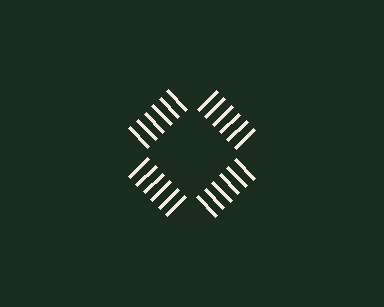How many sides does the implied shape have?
4 sides — the line-ends trace a square.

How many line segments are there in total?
24 — 6 along each of the 4 edges.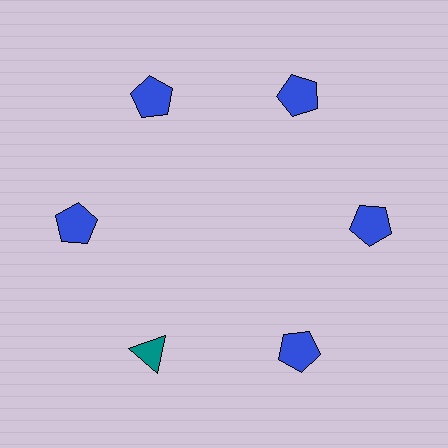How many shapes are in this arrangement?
There are 6 shapes arranged in a ring pattern.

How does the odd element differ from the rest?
It differs in both color (teal instead of blue) and shape (triangle instead of pentagon).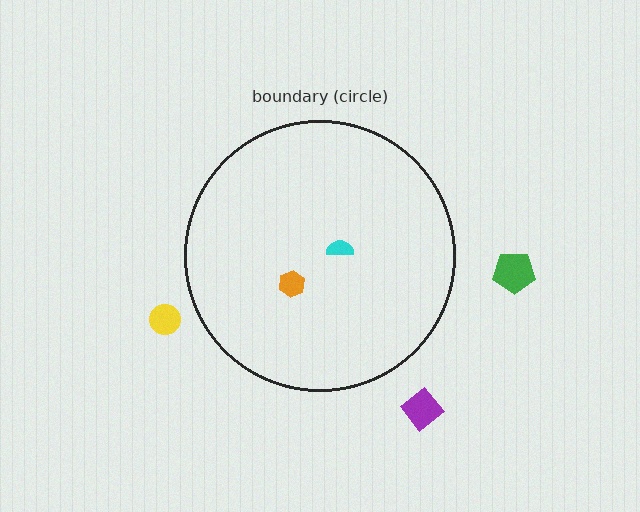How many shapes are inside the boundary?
2 inside, 3 outside.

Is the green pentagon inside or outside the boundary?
Outside.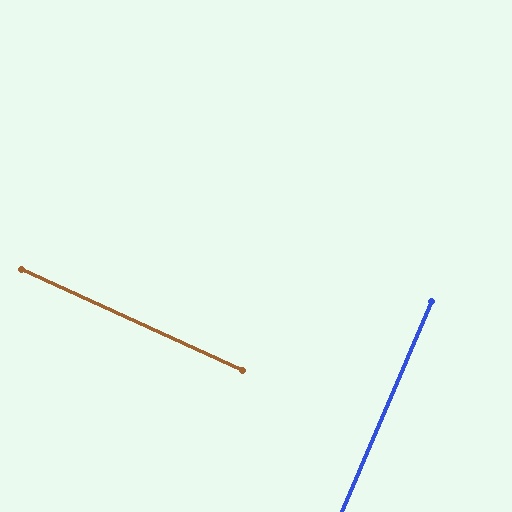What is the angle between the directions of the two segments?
Approximately 89 degrees.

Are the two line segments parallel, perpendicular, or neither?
Perpendicular — they meet at approximately 89°.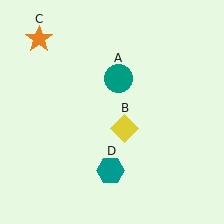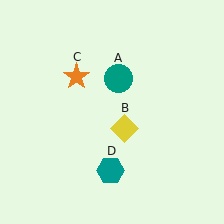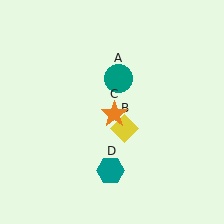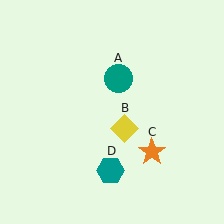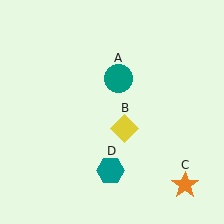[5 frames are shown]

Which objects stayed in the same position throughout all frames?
Teal circle (object A) and yellow diamond (object B) and teal hexagon (object D) remained stationary.